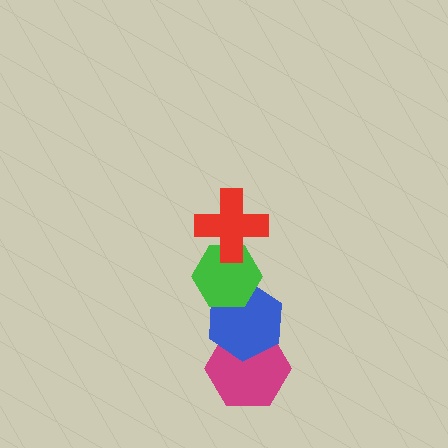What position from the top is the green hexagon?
The green hexagon is 2nd from the top.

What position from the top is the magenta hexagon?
The magenta hexagon is 4th from the top.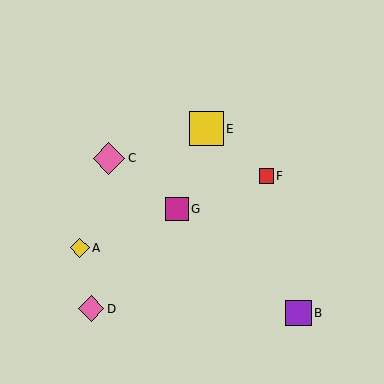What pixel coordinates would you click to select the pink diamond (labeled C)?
Click at (109, 158) to select the pink diamond C.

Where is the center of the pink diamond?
The center of the pink diamond is at (91, 309).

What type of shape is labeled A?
Shape A is a yellow diamond.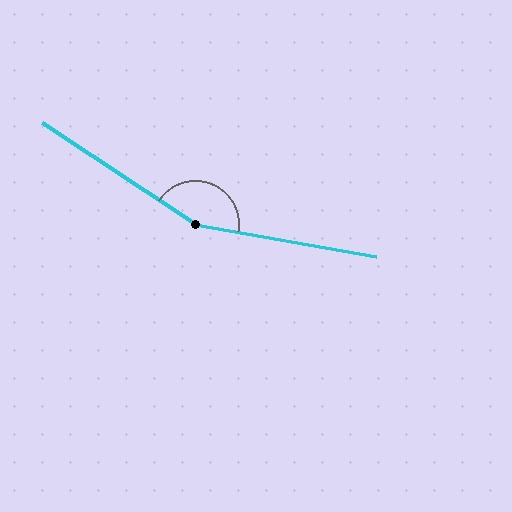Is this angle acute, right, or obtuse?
It is obtuse.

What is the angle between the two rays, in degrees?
Approximately 157 degrees.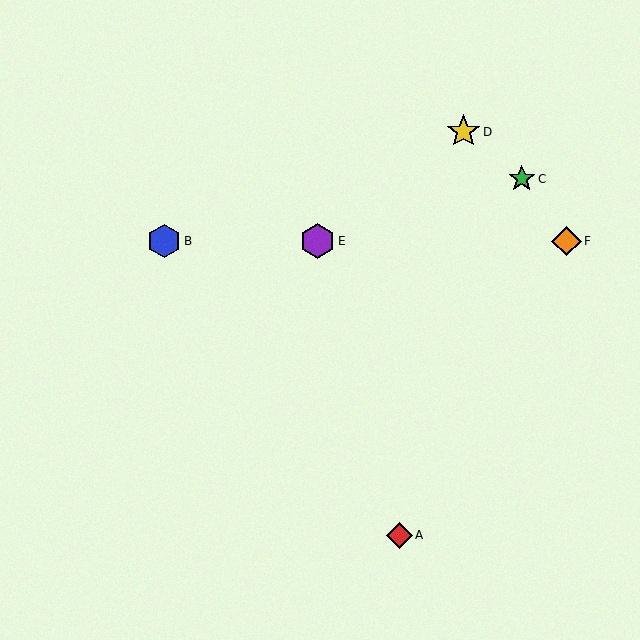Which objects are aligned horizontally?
Objects B, E, F are aligned horizontally.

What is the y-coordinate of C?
Object C is at y≈179.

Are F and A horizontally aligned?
No, F is at y≈241 and A is at y≈535.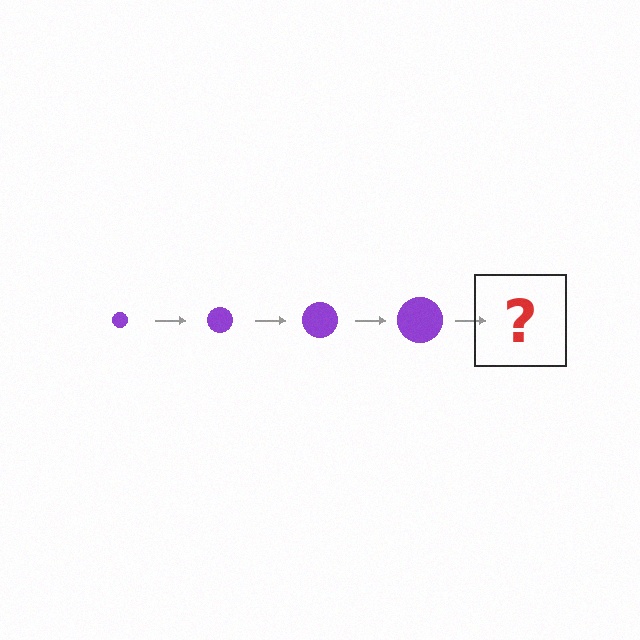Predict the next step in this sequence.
The next step is a purple circle, larger than the previous one.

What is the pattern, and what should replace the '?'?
The pattern is that the circle gets progressively larger each step. The '?' should be a purple circle, larger than the previous one.